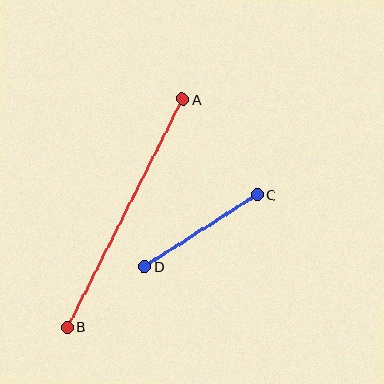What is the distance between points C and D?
The distance is approximately 134 pixels.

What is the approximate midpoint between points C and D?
The midpoint is at approximately (201, 230) pixels.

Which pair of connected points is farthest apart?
Points A and B are farthest apart.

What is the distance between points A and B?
The distance is approximately 256 pixels.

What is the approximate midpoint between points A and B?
The midpoint is at approximately (125, 213) pixels.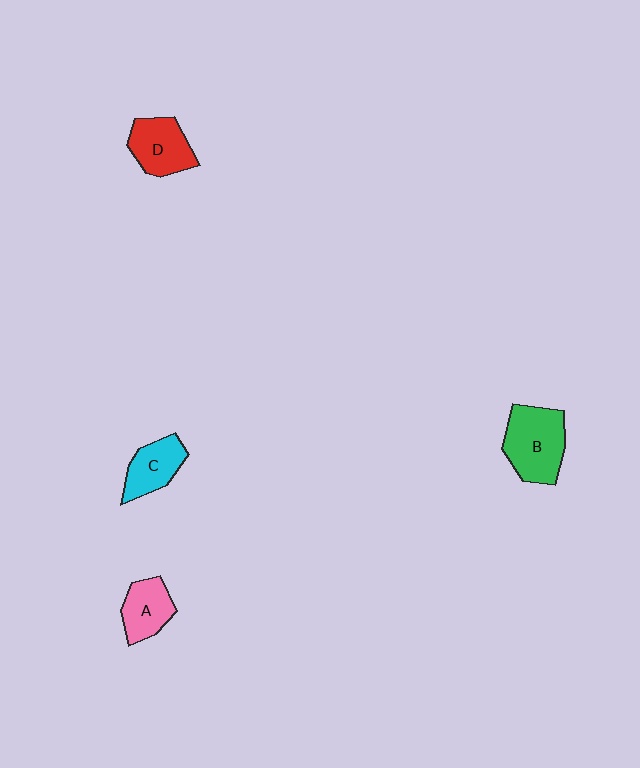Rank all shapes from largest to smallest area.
From largest to smallest: B (green), D (red), C (cyan), A (pink).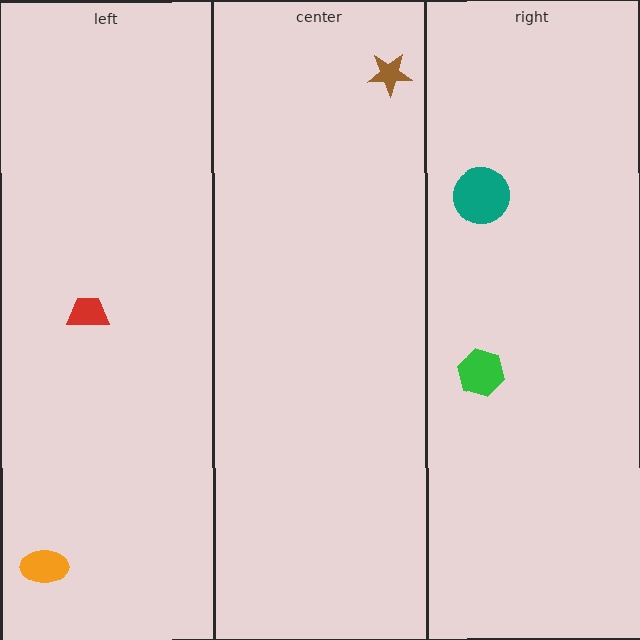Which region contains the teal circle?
The right region.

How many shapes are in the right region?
2.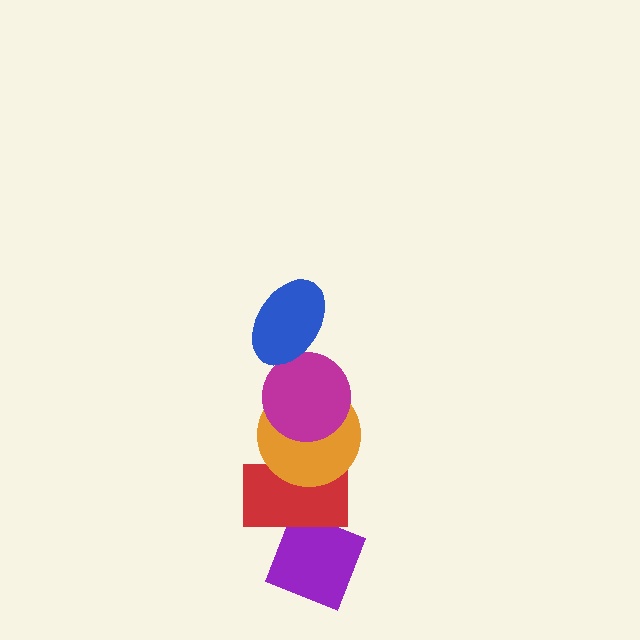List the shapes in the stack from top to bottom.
From top to bottom: the blue ellipse, the magenta circle, the orange circle, the red rectangle, the purple diamond.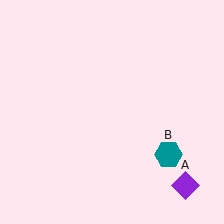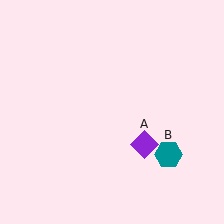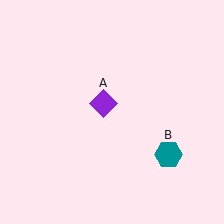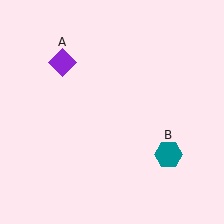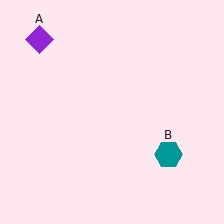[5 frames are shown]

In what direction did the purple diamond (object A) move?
The purple diamond (object A) moved up and to the left.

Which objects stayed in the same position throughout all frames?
Teal hexagon (object B) remained stationary.